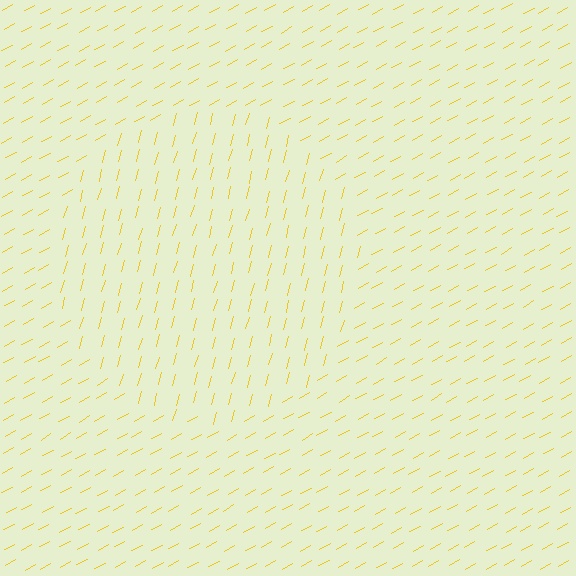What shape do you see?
I see a circle.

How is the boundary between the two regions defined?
The boundary is defined purely by a change in line orientation (approximately 45 degrees difference). All lines are the same color and thickness.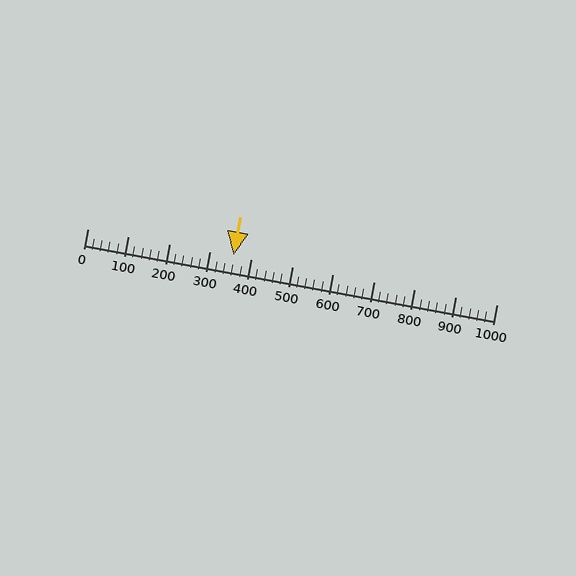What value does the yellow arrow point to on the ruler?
The yellow arrow points to approximately 356.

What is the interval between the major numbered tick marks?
The major tick marks are spaced 100 units apart.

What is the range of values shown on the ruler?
The ruler shows values from 0 to 1000.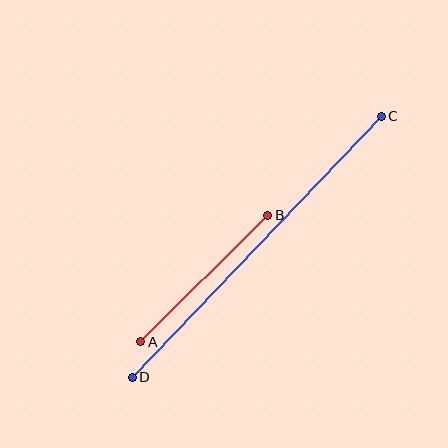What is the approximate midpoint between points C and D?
The midpoint is at approximately (257, 247) pixels.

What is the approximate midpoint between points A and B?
The midpoint is at approximately (204, 279) pixels.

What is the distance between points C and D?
The distance is approximately 360 pixels.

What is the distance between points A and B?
The distance is approximately 179 pixels.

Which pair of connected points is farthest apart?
Points C and D are farthest apart.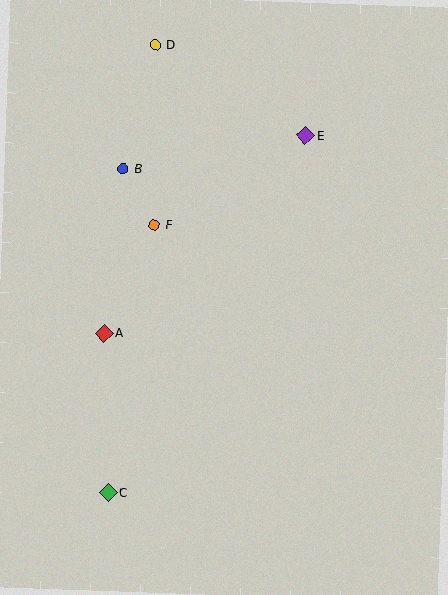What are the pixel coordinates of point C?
Point C is at (108, 493).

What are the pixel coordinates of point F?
Point F is at (154, 225).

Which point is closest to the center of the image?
Point F at (154, 225) is closest to the center.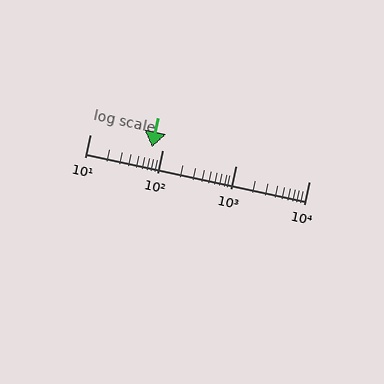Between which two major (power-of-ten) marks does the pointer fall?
The pointer is between 10 and 100.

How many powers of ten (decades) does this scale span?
The scale spans 3 decades, from 10 to 10000.